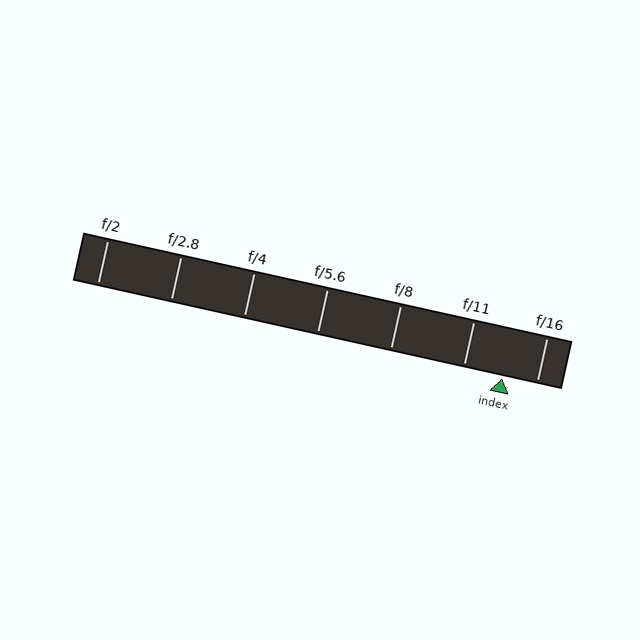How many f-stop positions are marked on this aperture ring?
There are 7 f-stop positions marked.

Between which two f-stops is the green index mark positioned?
The index mark is between f/11 and f/16.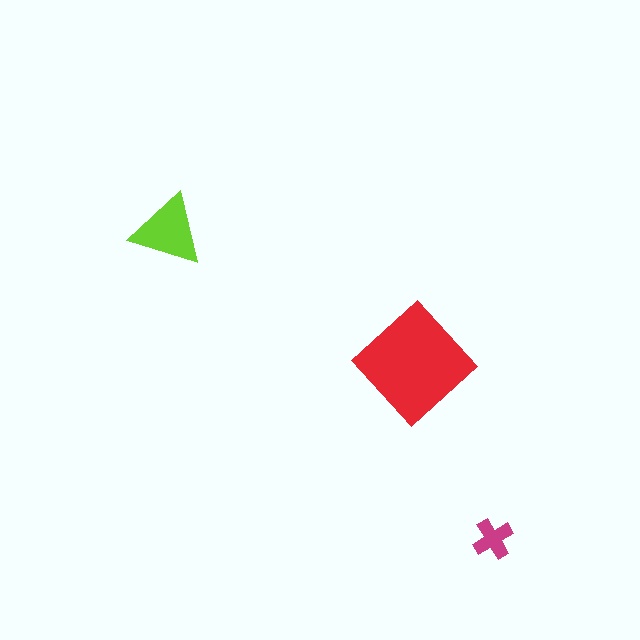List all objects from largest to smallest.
The red diamond, the lime triangle, the magenta cross.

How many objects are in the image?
There are 3 objects in the image.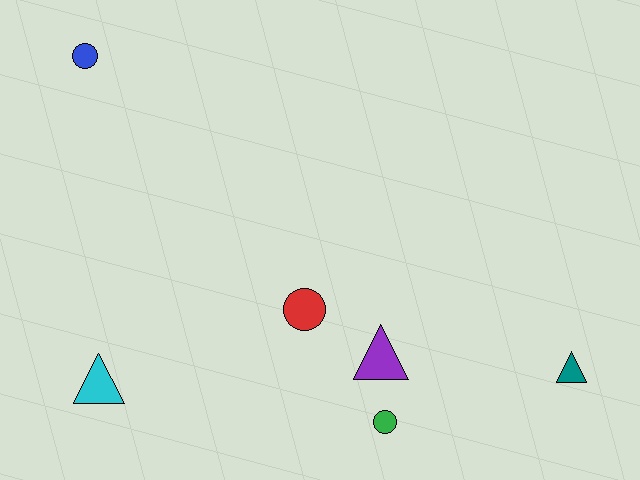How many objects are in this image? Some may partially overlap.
There are 6 objects.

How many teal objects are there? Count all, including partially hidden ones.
There is 1 teal object.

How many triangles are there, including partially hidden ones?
There are 3 triangles.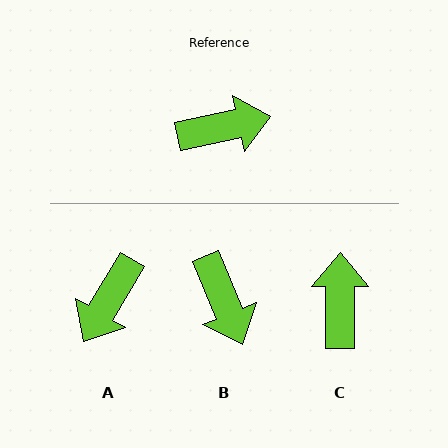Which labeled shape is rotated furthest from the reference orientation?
A, about 133 degrees away.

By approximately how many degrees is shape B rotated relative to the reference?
Approximately 79 degrees clockwise.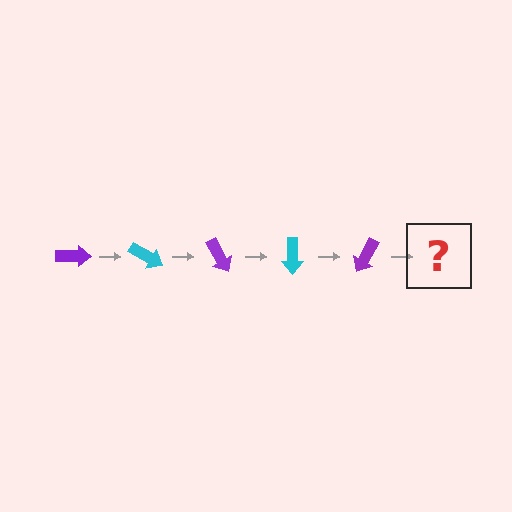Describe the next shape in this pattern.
It should be a cyan arrow, rotated 150 degrees from the start.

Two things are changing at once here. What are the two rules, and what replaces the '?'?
The two rules are that it rotates 30 degrees each step and the color cycles through purple and cyan. The '?' should be a cyan arrow, rotated 150 degrees from the start.